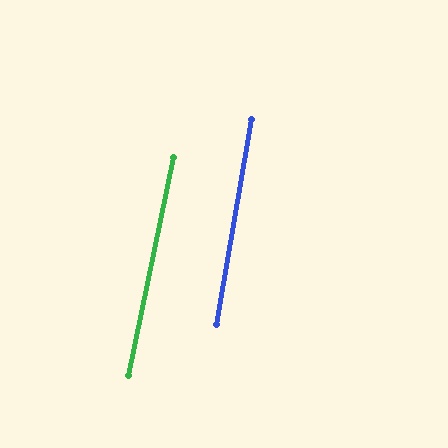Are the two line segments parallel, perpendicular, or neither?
Parallel — their directions differ by only 1.8°.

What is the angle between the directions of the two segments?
Approximately 2 degrees.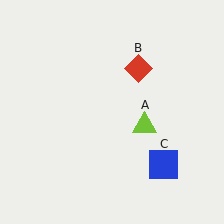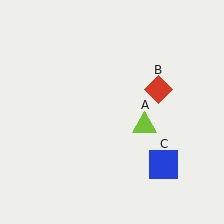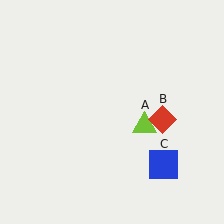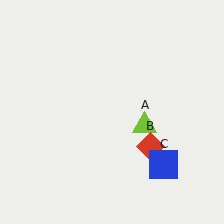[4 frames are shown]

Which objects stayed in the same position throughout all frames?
Lime triangle (object A) and blue square (object C) remained stationary.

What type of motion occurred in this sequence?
The red diamond (object B) rotated clockwise around the center of the scene.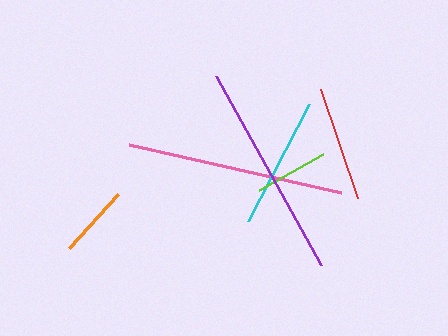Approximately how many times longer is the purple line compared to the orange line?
The purple line is approximately 3.0 times the length of the orange line.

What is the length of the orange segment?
The orange segment is approximately 73 pixels long.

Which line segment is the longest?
The pink line is the longest at approximately 218 pixels.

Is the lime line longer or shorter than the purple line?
The purple line is longer than the lime line.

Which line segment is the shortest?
The orange line is the shortest at approximately 73 pixels.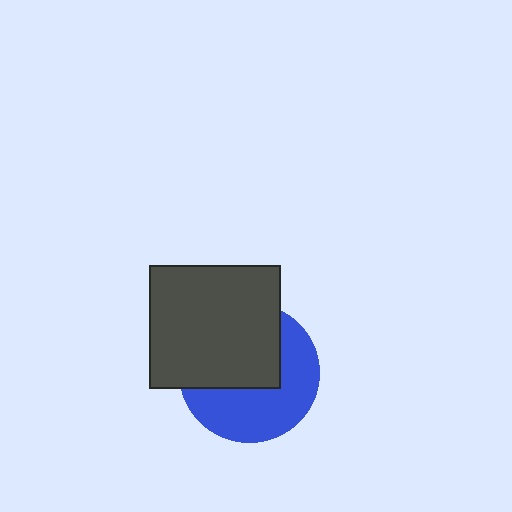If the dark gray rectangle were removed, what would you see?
You would see the complete blue circle.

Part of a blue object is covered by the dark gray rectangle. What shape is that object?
It is a circle.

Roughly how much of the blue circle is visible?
About half of it is visible (roughly 50%).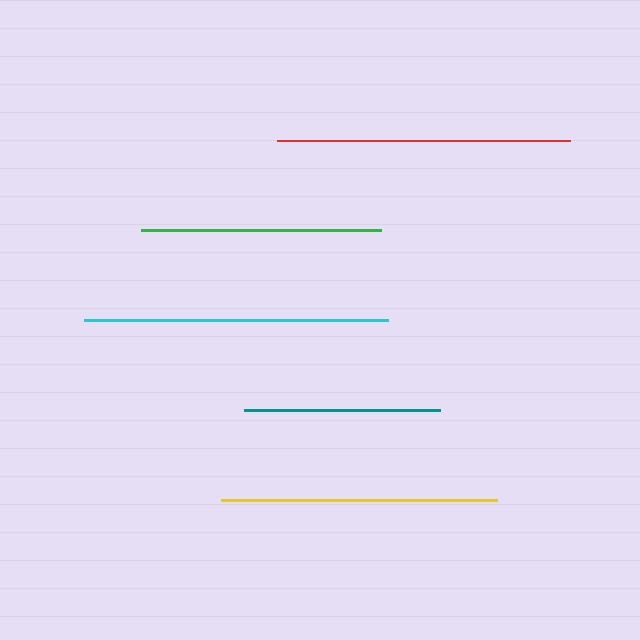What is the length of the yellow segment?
The yellow segment is approximately 276 pixels long.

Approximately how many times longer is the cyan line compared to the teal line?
The cyan line is approximately 1.6 times the length of the teal line.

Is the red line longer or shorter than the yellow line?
The red line is longer than the yellow line.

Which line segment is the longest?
The cyan line is the longest at approximately 304 pixels.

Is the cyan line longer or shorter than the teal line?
The cyan line is longer than the teal line.